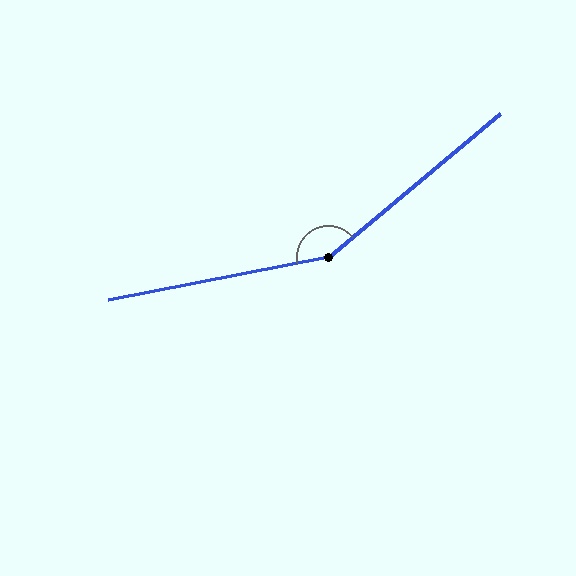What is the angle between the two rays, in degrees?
Approximately 151 degrees.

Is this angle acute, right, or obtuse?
It is obtuse.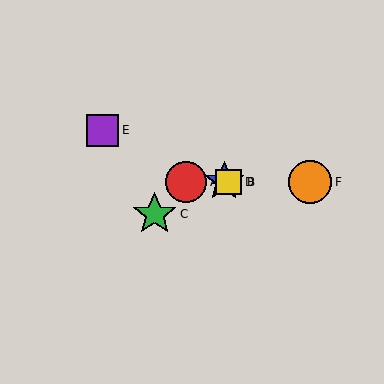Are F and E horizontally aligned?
No, F is at y≈182 and E is at y≈130.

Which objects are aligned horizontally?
Objects A, B, D, F are aligned horizontally.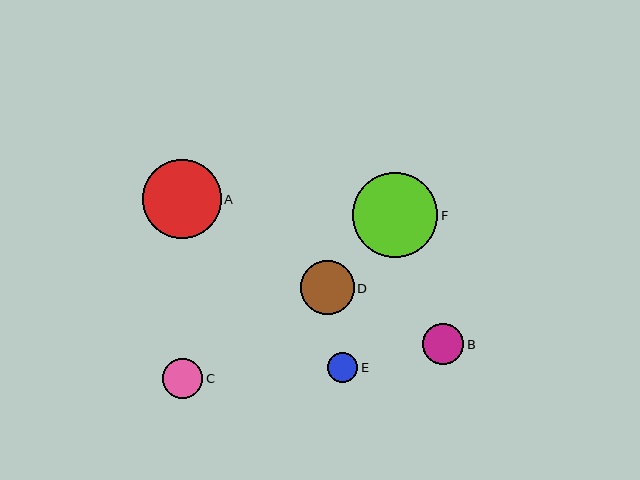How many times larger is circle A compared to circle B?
Circle A is approximately 1.9 times the size of circle B.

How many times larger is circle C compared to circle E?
Circle C is approximately 1.3 times the size of circle E.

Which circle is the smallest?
Circle E is the smallest with a size of approximately 30 pixels.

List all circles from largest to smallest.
From largest to smallest: F, A, D, B, C, E.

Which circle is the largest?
Circle F is the largest with a size of approximately 86 pixels.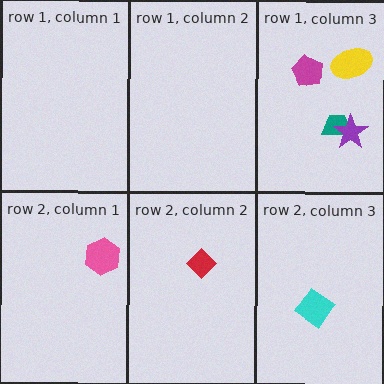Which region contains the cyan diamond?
The row 2, column 3 region.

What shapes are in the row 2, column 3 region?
The cyan diamond.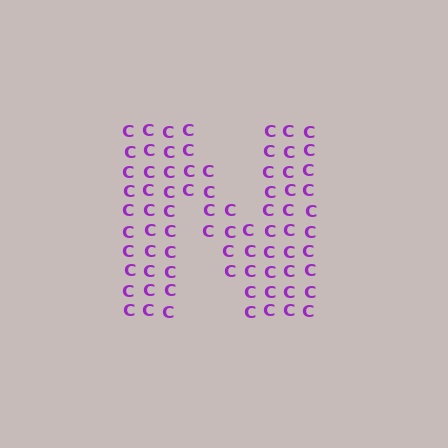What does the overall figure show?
The overall figure shows the letter N.